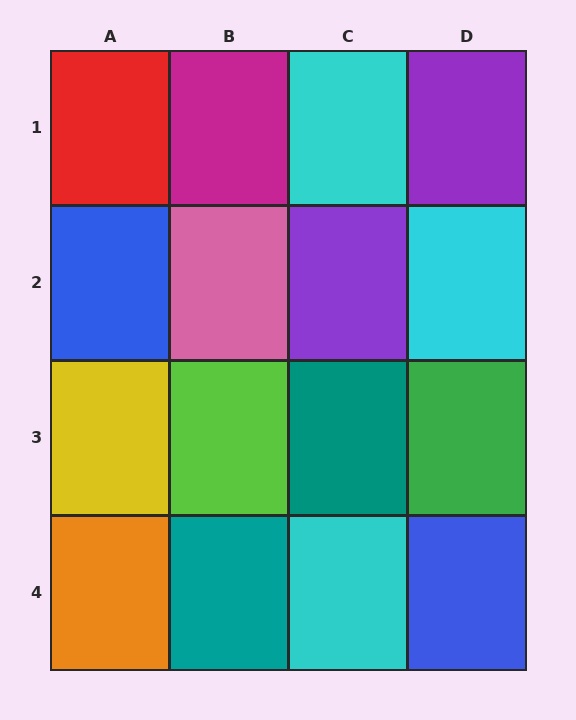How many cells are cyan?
3 cells are cyan.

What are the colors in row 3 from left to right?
Yellow, lime, teal, green.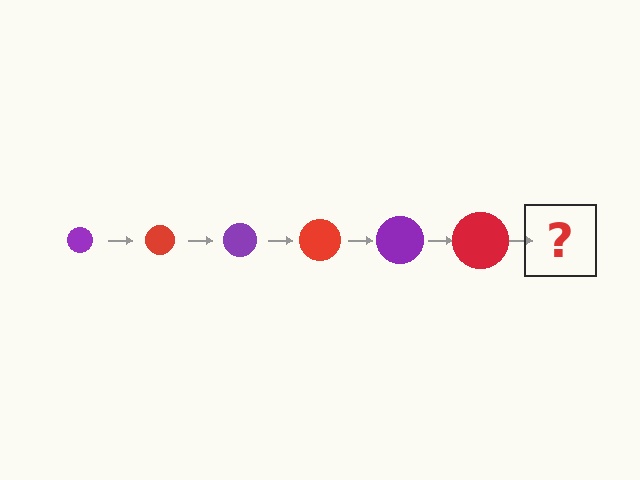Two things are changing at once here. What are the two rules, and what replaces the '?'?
The two rules are that the circle grows larger each step and the color cycles through purple and red. The '?' should be a purple circle, larger than the previous one.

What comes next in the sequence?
The next element should be a purple circle, larger than the previous one.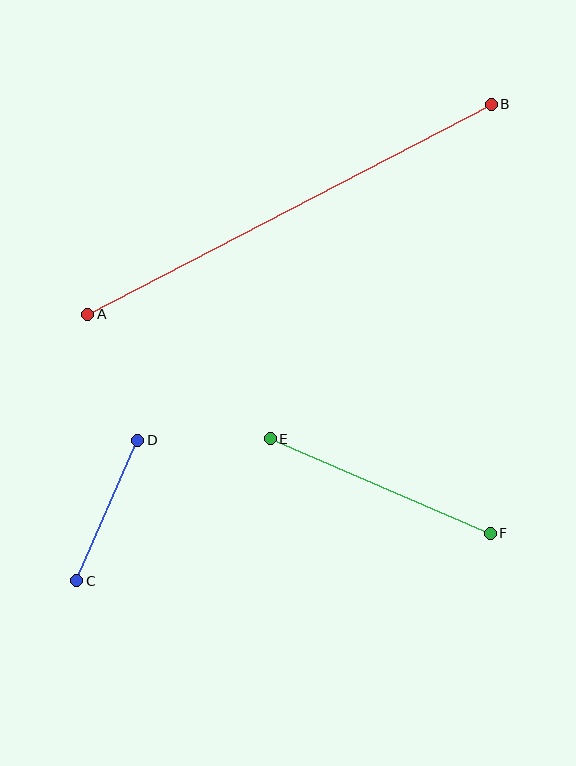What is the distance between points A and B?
The distance is approximately 455 pixels.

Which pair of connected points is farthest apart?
Points A and B are farthest apart.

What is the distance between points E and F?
The distance is approximately 239 pixels.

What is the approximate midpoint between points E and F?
The midpoint is at approximately (380, 486) pixels.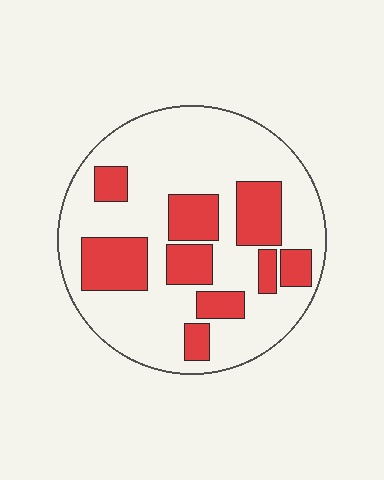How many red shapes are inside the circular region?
9.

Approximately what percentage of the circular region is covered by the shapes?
Approximately 30%.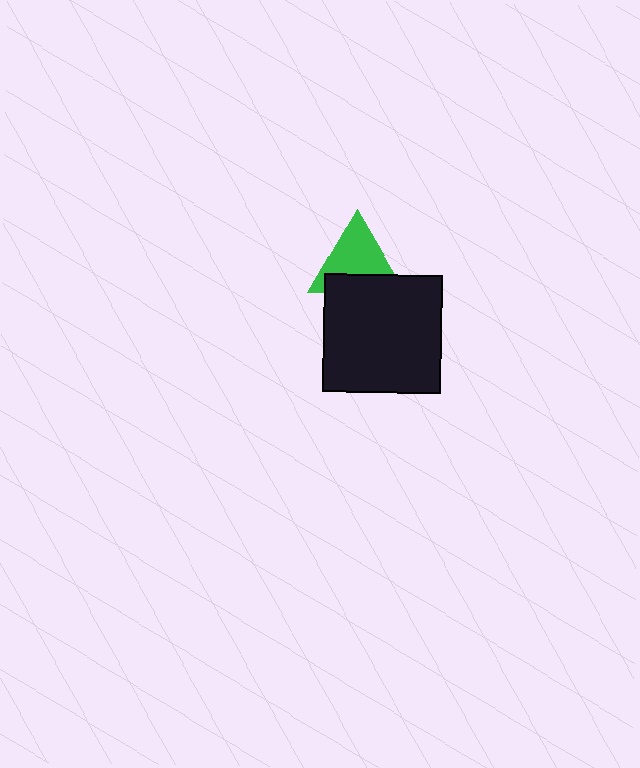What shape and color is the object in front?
The object in front is a black square.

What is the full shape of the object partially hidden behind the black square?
The partially hidden object is a green triangle.